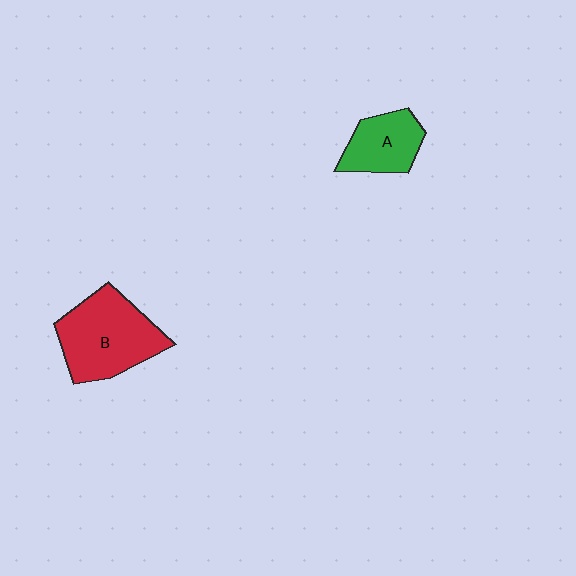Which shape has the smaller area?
Shape A (green).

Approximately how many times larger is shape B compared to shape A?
Approximately 1.7 times.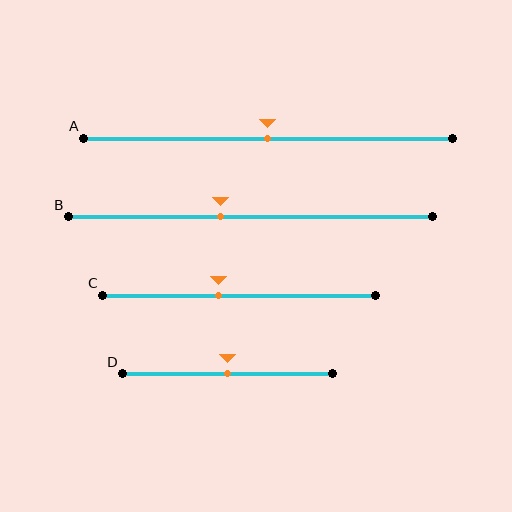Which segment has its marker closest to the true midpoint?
Segment A has its marker closest to the true midpoint.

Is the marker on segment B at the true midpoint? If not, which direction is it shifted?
No, the marker on segment B is shifted to the left by about 8% of the segment length.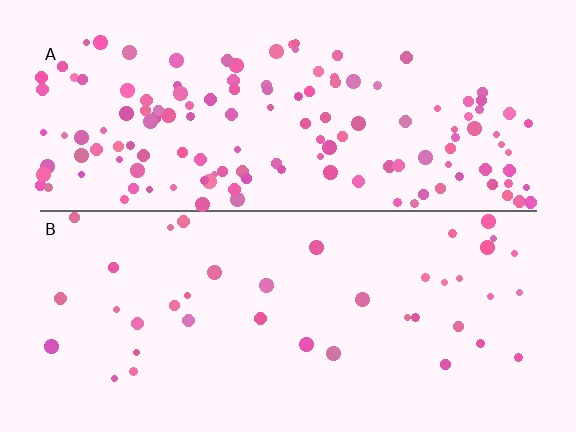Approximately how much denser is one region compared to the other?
Approximately 3.5× — region A over region B.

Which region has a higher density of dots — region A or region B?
A (the top).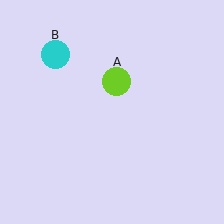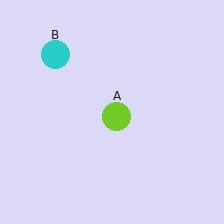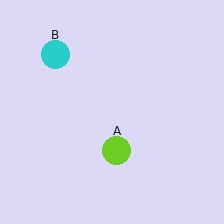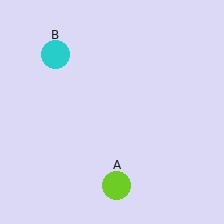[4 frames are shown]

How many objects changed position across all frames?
1 object changed position: lime circle (object A).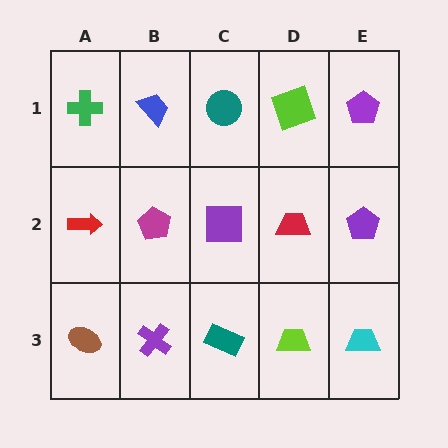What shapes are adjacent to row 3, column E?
A purple pentagon (row 2, column E), a lime trapezoid (row 3, column D).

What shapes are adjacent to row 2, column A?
A green cross (row 1, column A), a brown ellipse (row 3, column A), a magenta pentagon (row 2, column B).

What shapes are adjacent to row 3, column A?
A red arrow (row 2, column A), a purple cross (row 3, column B).